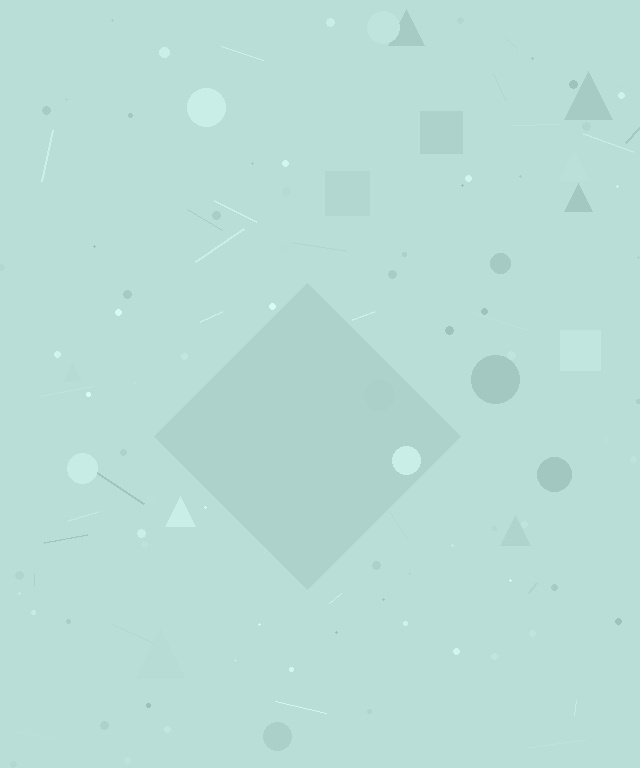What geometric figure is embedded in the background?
A diamond is embedded in the background.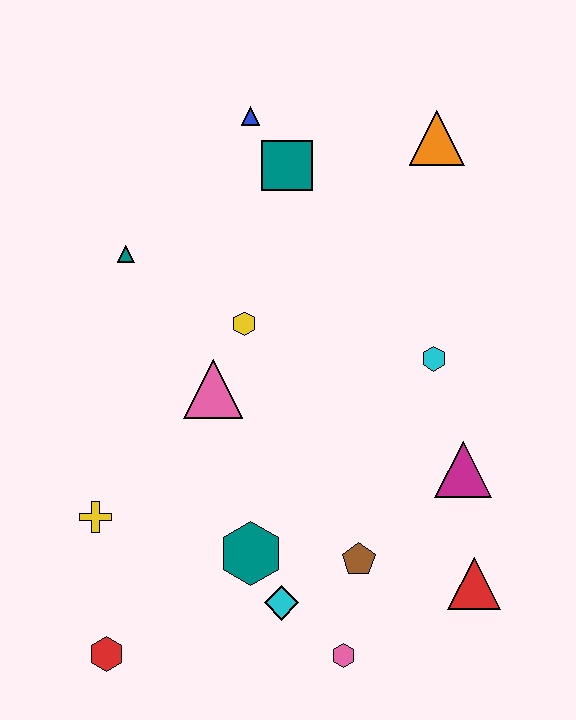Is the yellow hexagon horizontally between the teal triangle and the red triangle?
Yes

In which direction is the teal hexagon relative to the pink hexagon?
The teal hexagon is above the pink hexagon.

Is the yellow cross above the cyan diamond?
Yes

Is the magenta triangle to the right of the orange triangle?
Yes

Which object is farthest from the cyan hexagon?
The red hexagon is farthest from the cyan hexagon.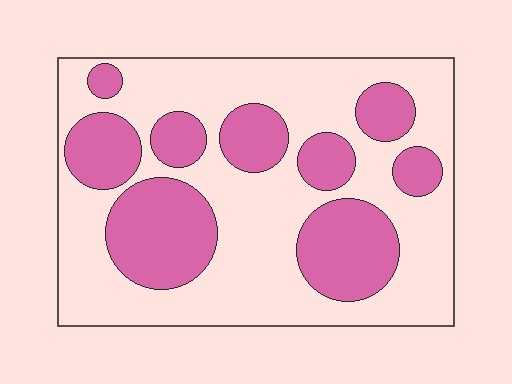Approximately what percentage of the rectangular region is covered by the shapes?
Approximately 35%.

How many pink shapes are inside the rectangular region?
9.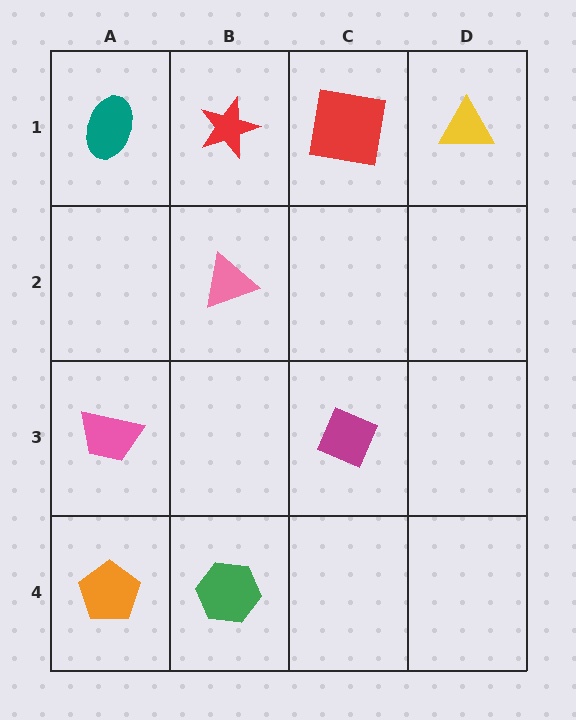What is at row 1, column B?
A red star.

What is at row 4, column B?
A green hexagon.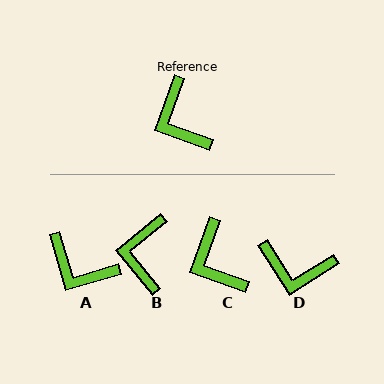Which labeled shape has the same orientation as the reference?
C.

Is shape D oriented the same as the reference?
No, it is off by about 52 degrees.